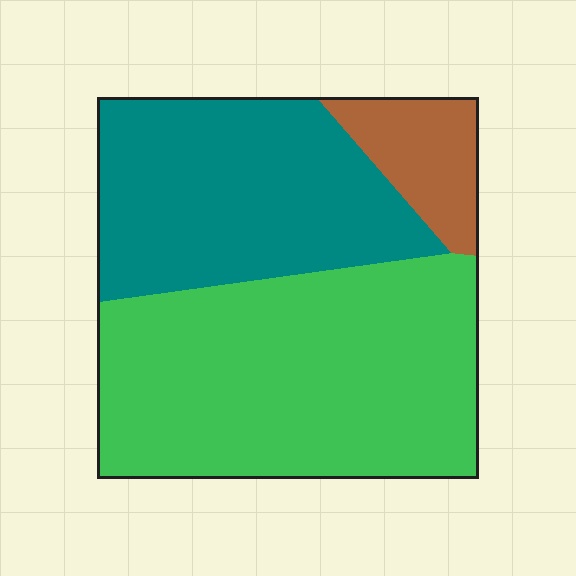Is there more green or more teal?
Green.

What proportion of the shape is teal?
Teal covers around 35% of the shape.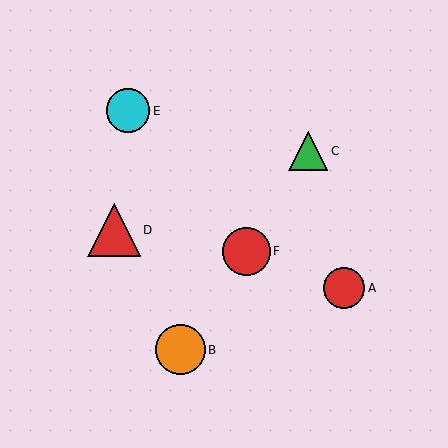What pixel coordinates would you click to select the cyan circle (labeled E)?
Click at (128, 111) to select the cyan circle E.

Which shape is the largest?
The red triangle (labeled D) is the largest.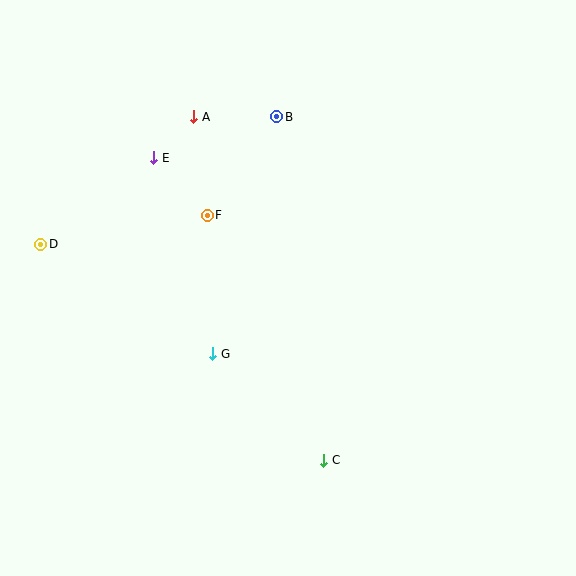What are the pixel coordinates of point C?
Point C is at (324, 460).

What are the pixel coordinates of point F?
Point F is at (207, 215).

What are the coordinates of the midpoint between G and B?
The midpoint between G and B is at (245, 235).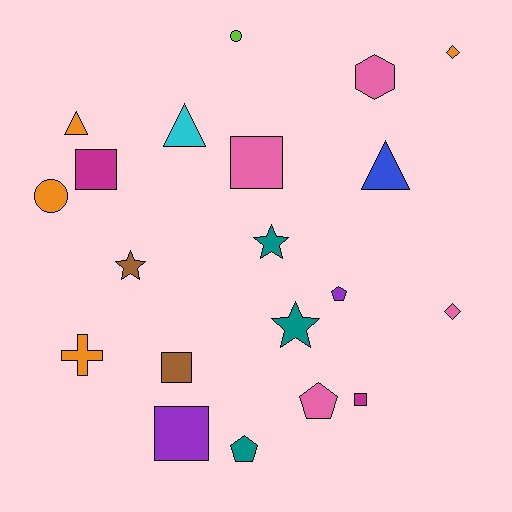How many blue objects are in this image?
There is 1 blue object.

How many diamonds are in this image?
There are 2 diamonds.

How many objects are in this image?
There are 20 objects.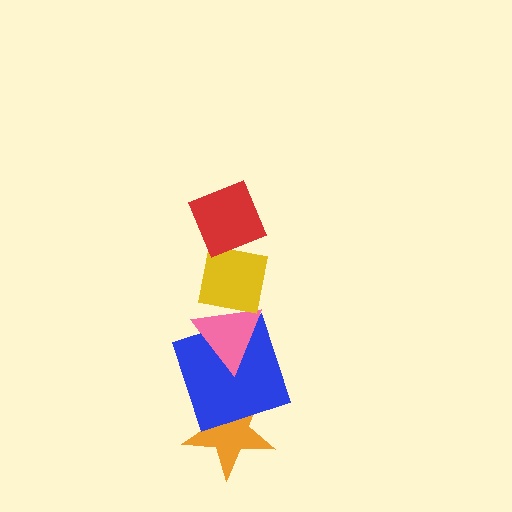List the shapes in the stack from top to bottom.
From top to bottom: the red diamond, the yellow square, the pink triangle, the blue square, the orange star.